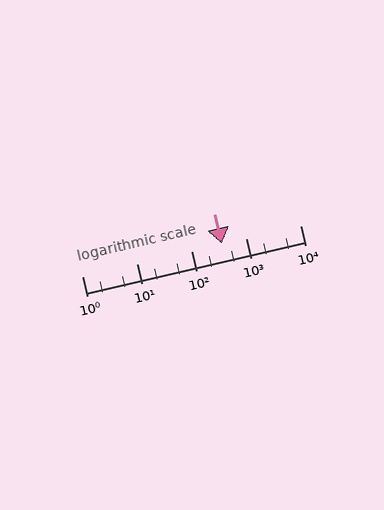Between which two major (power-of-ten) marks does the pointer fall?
The pointer is between 100 and 1000.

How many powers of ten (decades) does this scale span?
The scale spans 4 decades, from 1 to 10000.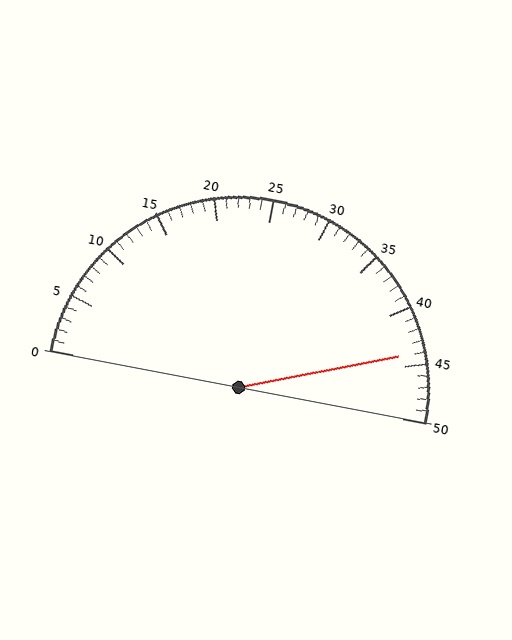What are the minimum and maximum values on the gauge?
The gauge ranges from 0 to 50.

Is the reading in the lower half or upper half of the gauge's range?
The reading is in the upper half of the range (0 to 50).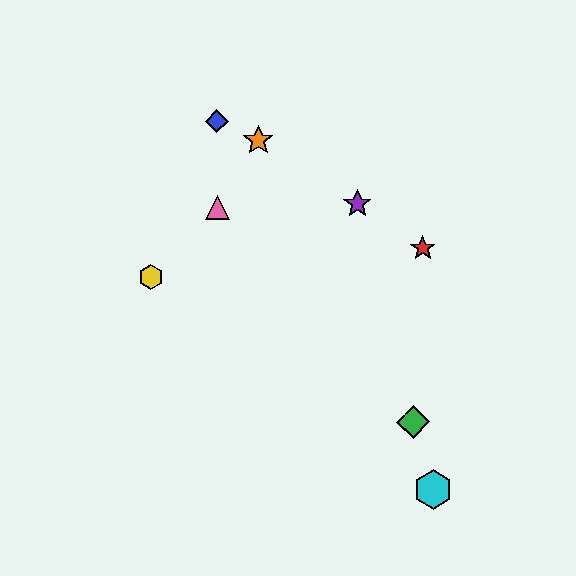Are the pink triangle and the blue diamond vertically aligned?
Yes, both are at x≈217.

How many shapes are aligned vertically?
2 shapes (the blue diamond, the pink triangle) are aligned vertically.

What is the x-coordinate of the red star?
The red star is at x≈422.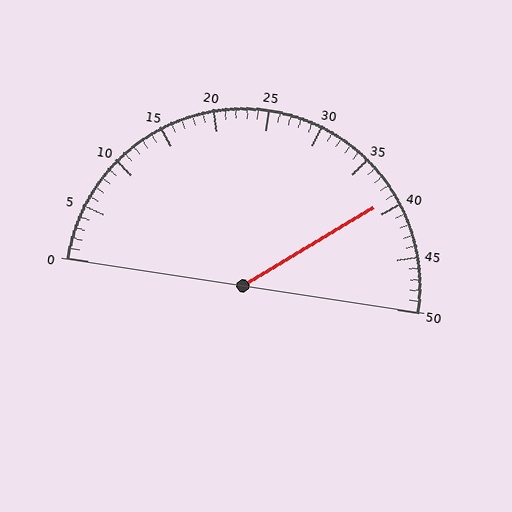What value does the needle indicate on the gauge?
The needle indicates approximately 39.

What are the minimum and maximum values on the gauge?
The gauge ranges from 0 to 50.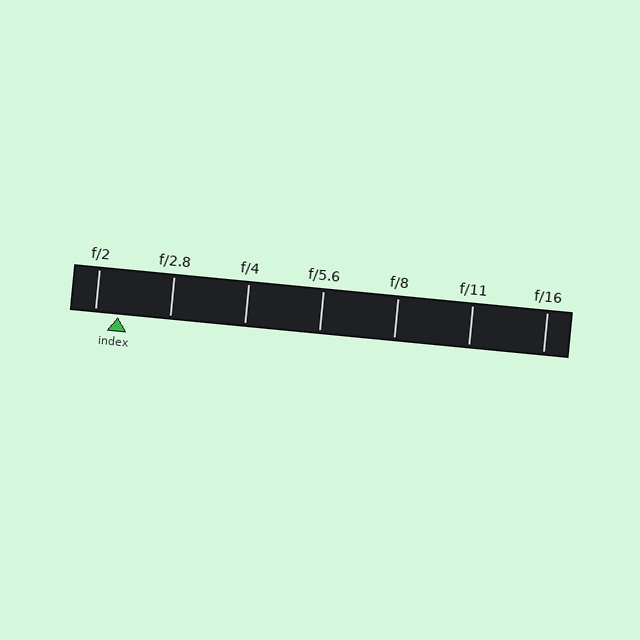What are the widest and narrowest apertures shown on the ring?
The widest aperture shown is f/2 and the narrowest is f/16.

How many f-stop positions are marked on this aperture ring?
There are 7 f-stop positions marked.